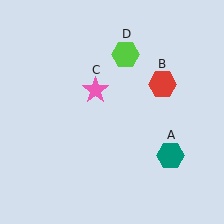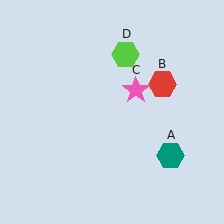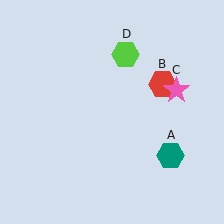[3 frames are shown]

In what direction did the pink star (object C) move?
The pink star (object C) moved right.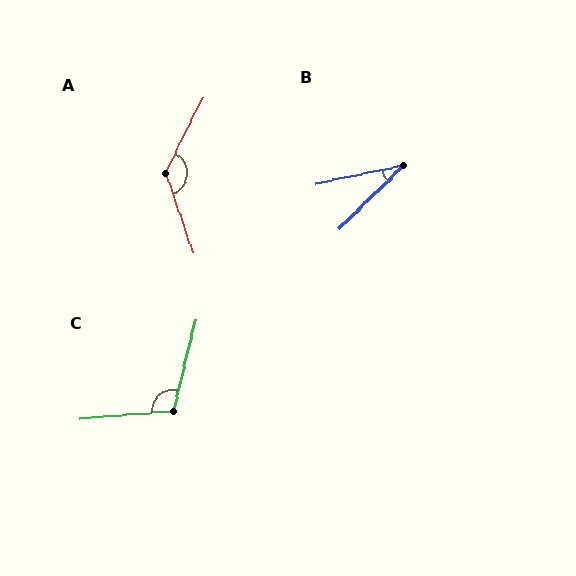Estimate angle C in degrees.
Approximately 109 degrees.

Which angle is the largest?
A, at approximately 134 degrees.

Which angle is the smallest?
B, at approximately 33 degrees.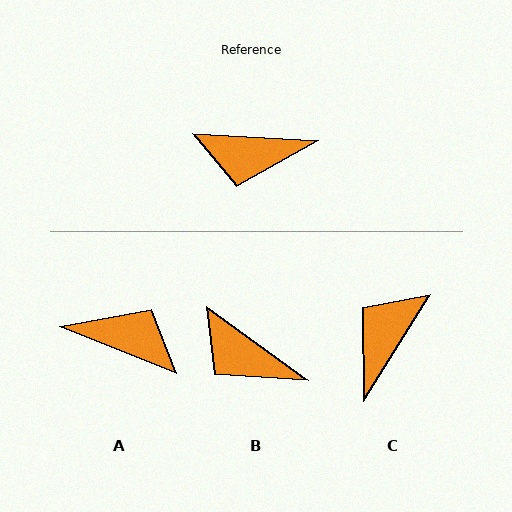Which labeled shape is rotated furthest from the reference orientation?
A, about 161 degrees away.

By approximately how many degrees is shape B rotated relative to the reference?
Approximately 33 degrees clockwise.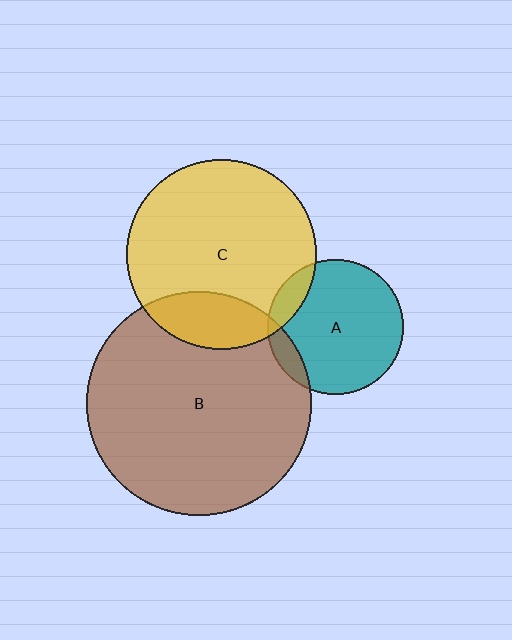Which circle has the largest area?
Circle B (brown).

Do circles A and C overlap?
Yes.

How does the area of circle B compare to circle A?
Approximately 2.7 times.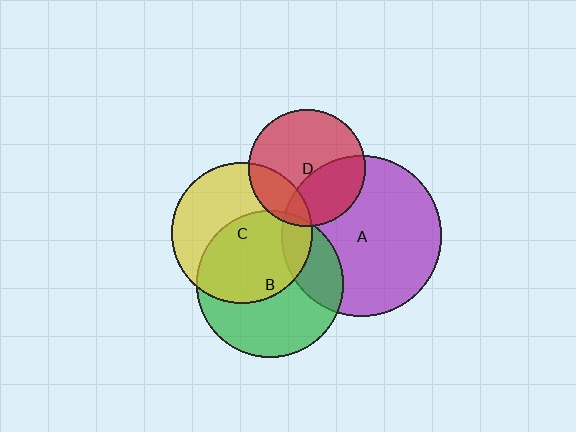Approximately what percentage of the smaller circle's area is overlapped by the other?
Approximately 5%.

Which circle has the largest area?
Circle A (purple).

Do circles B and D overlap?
Yes.